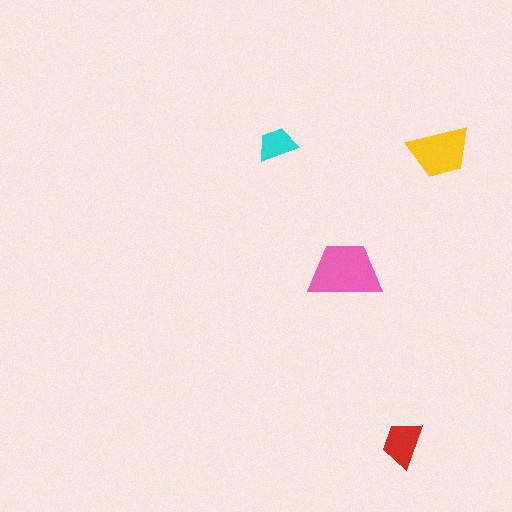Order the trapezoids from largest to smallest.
the pink one, the yellow one, the red one, the cyan one.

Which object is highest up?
The cyan trapezoid is topmost.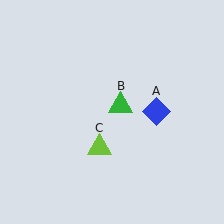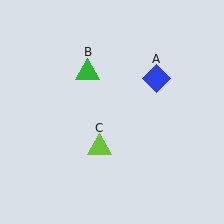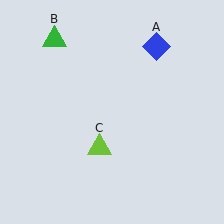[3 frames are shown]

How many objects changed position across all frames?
2 objects changed position: blue diamond (object A), green triangle (object B).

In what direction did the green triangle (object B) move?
The green triangle (object B) moved up and to the left.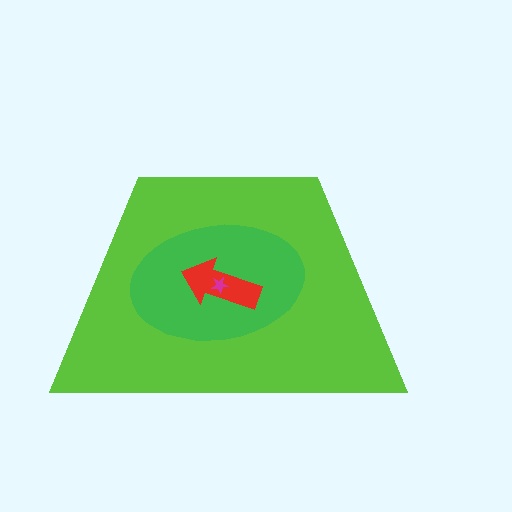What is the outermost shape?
The lime trapezoid.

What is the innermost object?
The magenta star.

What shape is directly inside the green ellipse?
The red arrow.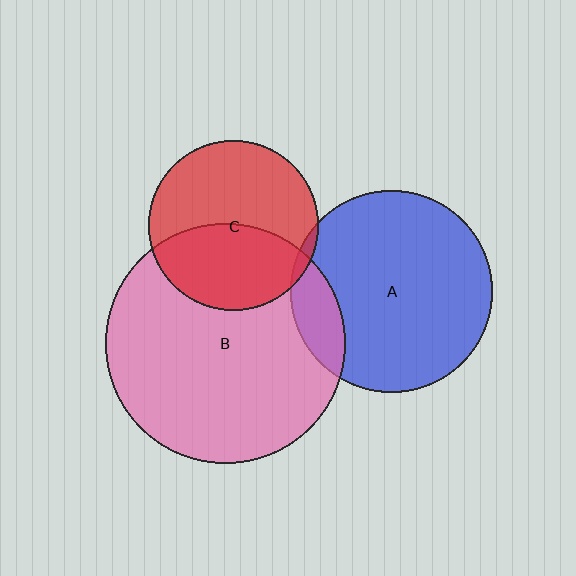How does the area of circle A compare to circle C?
Approximately 1.4 times.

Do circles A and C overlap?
Yes.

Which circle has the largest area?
Circle B (pink).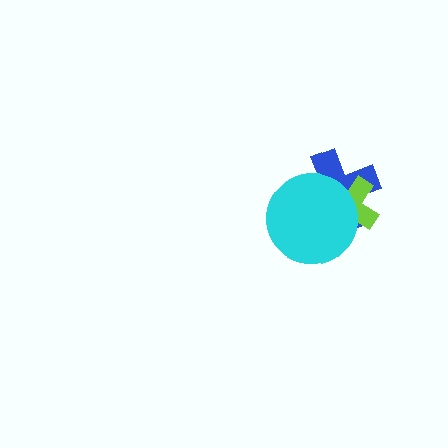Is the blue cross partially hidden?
Yes, it is partially covered by another shape.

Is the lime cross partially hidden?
Yes, it is partially covered by another shape.